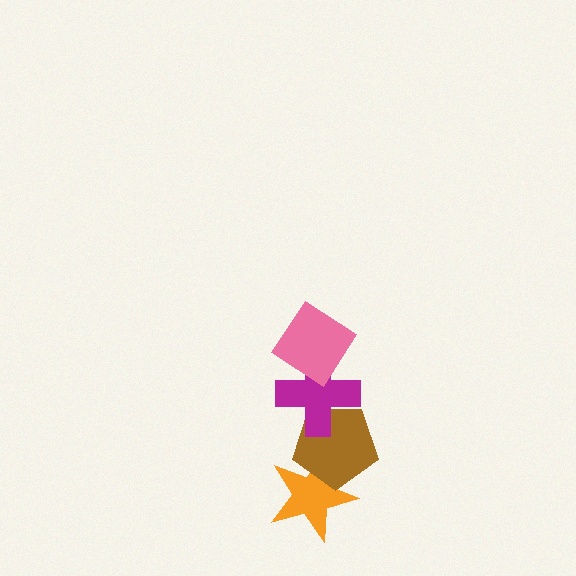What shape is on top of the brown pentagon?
The magenta cross is on top of the brown pentagon.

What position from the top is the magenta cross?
The magenta cross is 2nd from the top.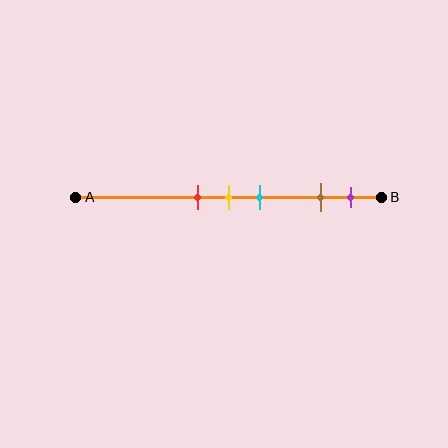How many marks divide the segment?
There are 5 marks dividing the segment.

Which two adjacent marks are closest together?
The red and yellow marks are the closest adjacent pair.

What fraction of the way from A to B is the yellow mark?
The yellow mark is approximately 50% (0.5) of the way from A to B.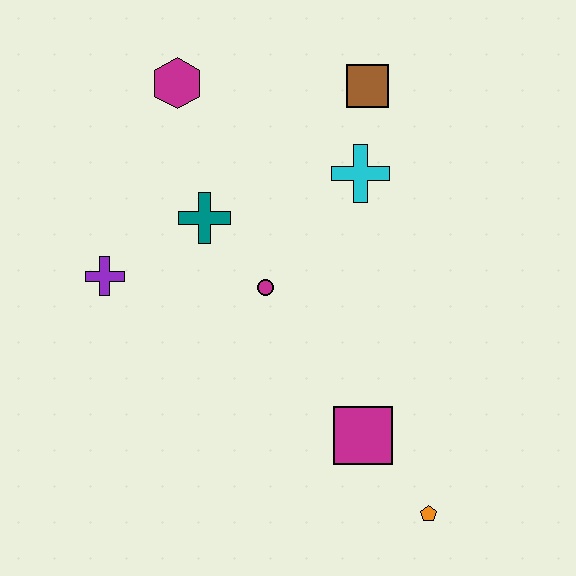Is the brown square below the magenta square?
No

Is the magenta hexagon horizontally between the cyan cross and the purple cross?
Yes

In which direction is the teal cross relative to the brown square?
The teal cross is to the left of the brown square.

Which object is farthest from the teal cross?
The orange pentagon is farthest from the teal cross.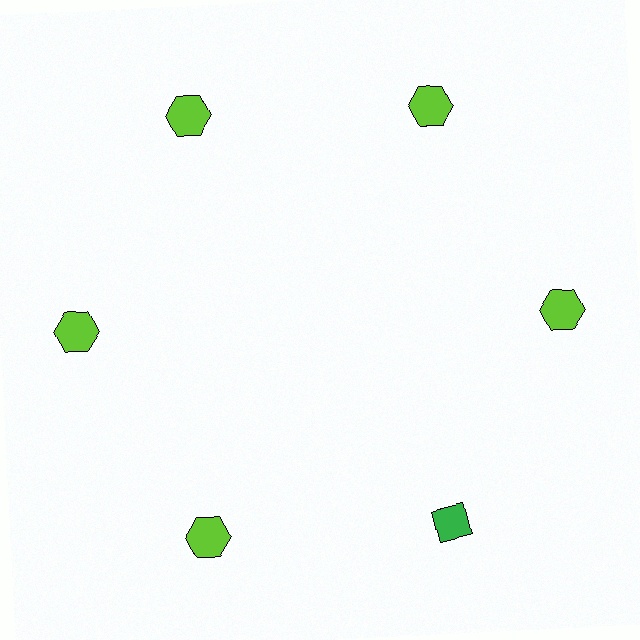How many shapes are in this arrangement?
There are 6 shapes arranged in a ring pattern.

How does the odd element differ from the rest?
It differs in both color (green instead of lime) and shape (diamond instead of hexagon).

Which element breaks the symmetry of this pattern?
The green diamond at roughly the 5 o'clock position breaks the symmetry. All other shapes are lime hexagons.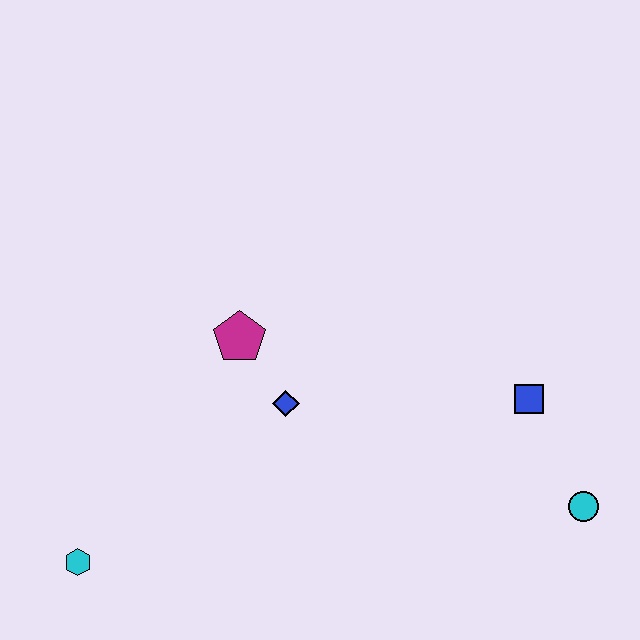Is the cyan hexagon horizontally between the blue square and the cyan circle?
No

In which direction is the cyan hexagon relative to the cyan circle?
The cyan hexagon is to the left of the cyan circle.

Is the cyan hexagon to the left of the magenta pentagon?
Yes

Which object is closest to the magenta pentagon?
The blue diamond is closest to the magenta pentagon.